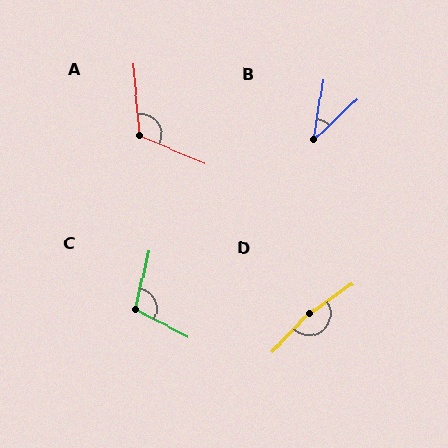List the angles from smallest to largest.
B (39°), C (104°), A (118°), D (168°).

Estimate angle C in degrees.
Approximately 104 degrees.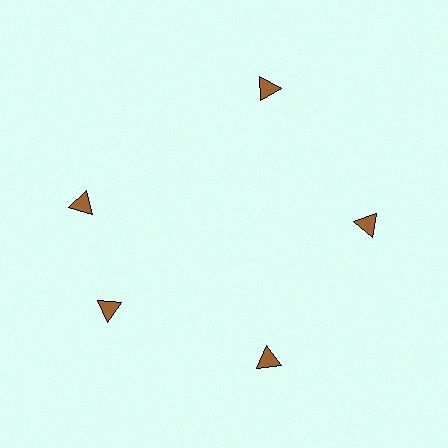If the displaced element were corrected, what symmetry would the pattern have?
It would have 5-fold rotational symmetry — the pattern would map onto itself every 72 degrees.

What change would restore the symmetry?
The symmetry would be restored by rotating it back into even spacing with its neighbors so that all 5 triangles sit at equal angles and equal distance from the center.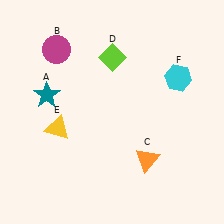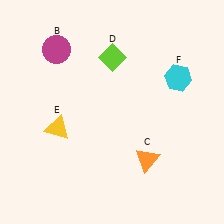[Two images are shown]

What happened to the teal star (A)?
The teal star (A) was removed in Image 2. It was in the top-left area of Image 1.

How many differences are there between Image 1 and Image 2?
There is 1 difference between the two images.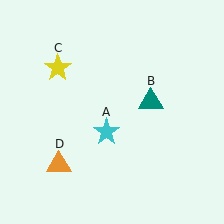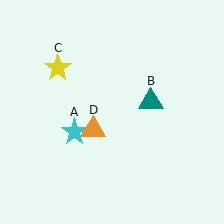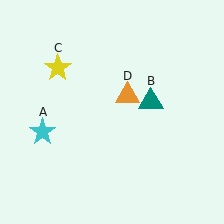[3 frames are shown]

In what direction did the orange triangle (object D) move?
The orange triangle (object D) moved up and to the right.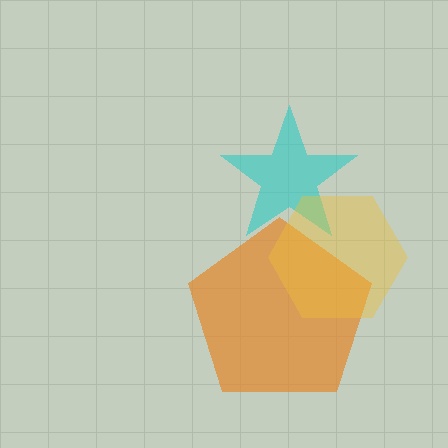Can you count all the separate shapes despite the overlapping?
Yes, there are 3 separate shapes.